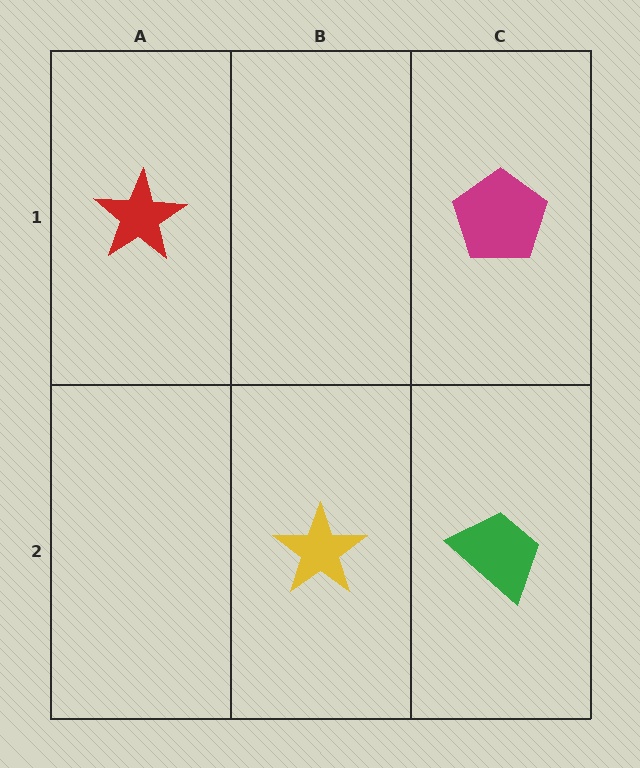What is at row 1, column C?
A magenta pentagon.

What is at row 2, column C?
A green trapezoid.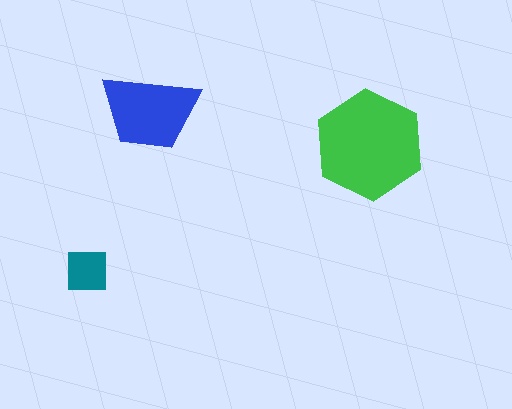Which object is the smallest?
The teal square.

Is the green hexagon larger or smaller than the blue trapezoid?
Larger.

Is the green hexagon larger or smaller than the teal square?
Larger.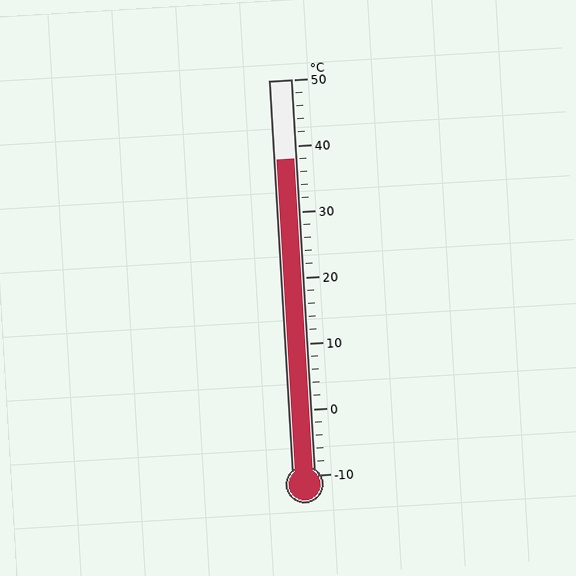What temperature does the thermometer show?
The thermometer shows approximately 38°C.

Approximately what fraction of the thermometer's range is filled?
The thermometer is filled to approximately 80% of its range.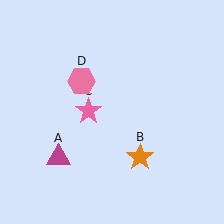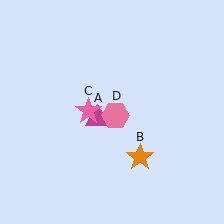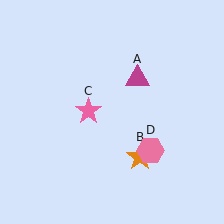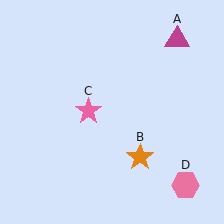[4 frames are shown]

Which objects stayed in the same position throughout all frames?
Orange star (object B) and pink star (object C) remained stationary.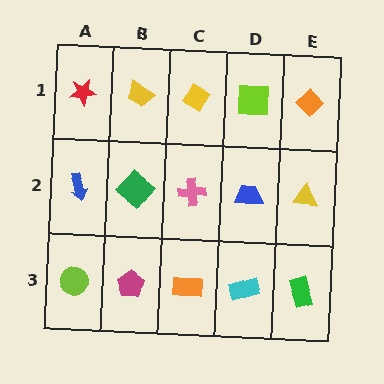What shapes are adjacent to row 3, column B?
A green diamond (row 2, column B), a lime circle (row 3, column A), an orange rectangle (row 3, column C).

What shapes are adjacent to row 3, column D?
A blue trapezoid (row 2, column D), an orange rectangle (row 3, column C), a green rectangle (row 3, column E).